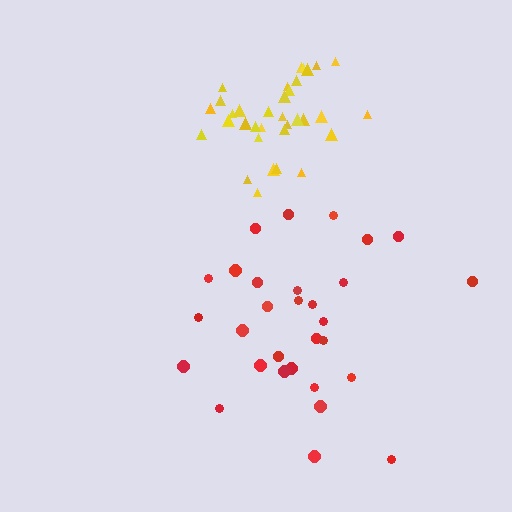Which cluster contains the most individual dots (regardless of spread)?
Yellow (34).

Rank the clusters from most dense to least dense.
yellow, red.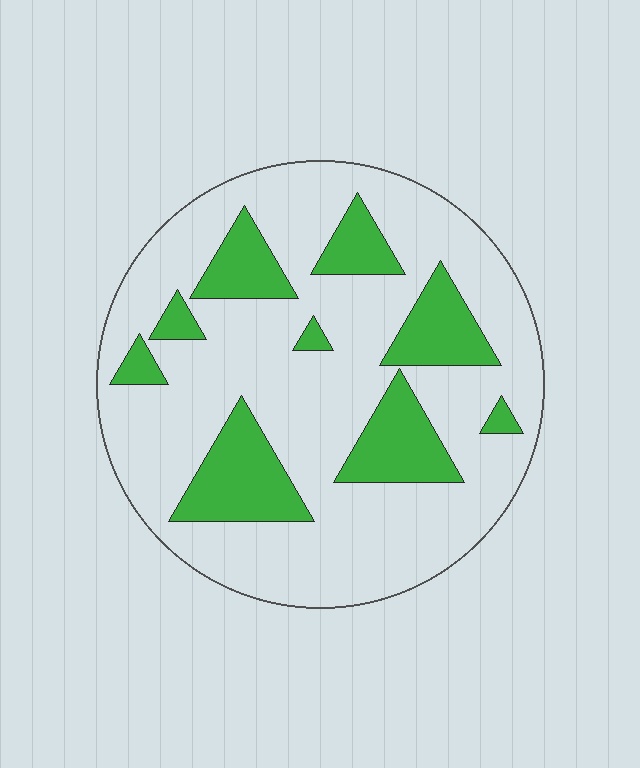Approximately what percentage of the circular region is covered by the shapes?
Approximately 25%.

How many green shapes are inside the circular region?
9.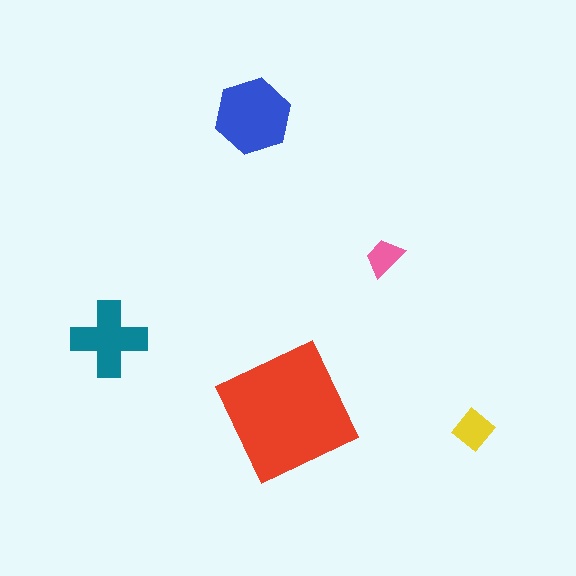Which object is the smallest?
The pink trapezoid.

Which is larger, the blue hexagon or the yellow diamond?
The blue hexagon.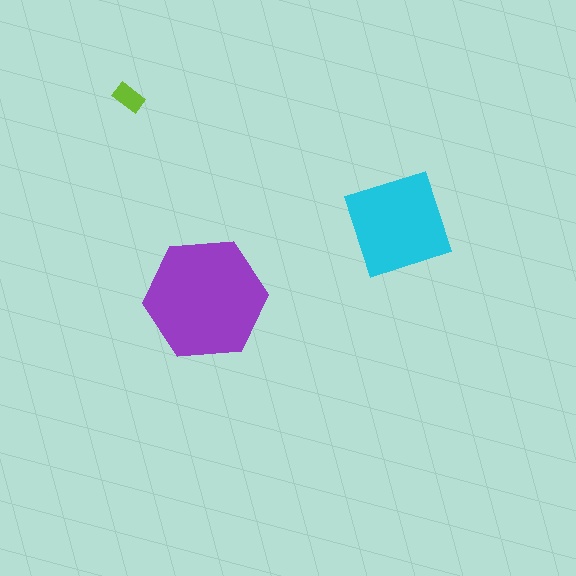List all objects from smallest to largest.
The lime rectangle, the cyan diamond, the purple hexagon.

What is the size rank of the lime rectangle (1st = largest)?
3rd.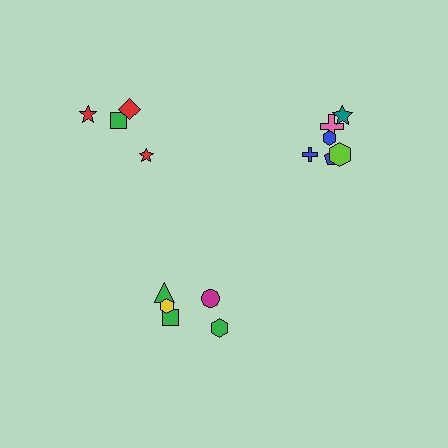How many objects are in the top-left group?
There are 4 objects.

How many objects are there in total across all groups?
There are 15 objects.